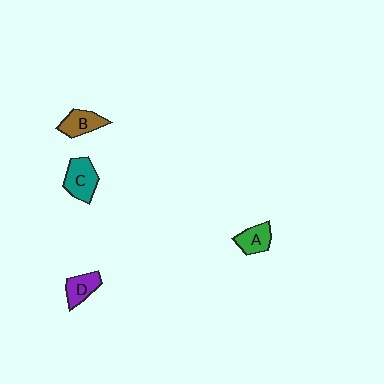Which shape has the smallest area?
Shape A (green).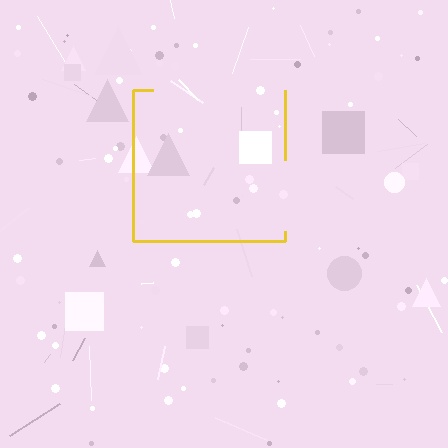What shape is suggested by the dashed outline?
The dashed outline suggests a square.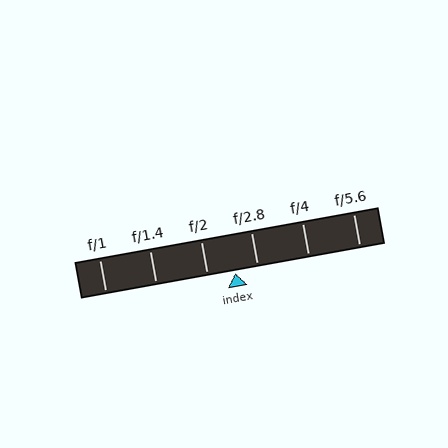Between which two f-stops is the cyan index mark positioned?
The index mark is between f/2 and f/2.8.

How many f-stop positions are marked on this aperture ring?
There are 6 f-stop positions marked.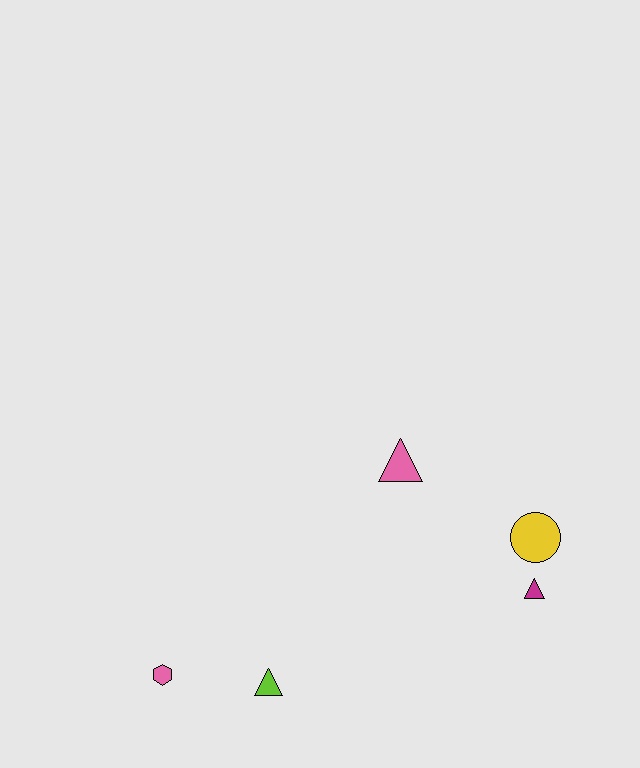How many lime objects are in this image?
There is 1 lime object.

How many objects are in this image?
There are 5 objects.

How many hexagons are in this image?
There is 1 hexagon.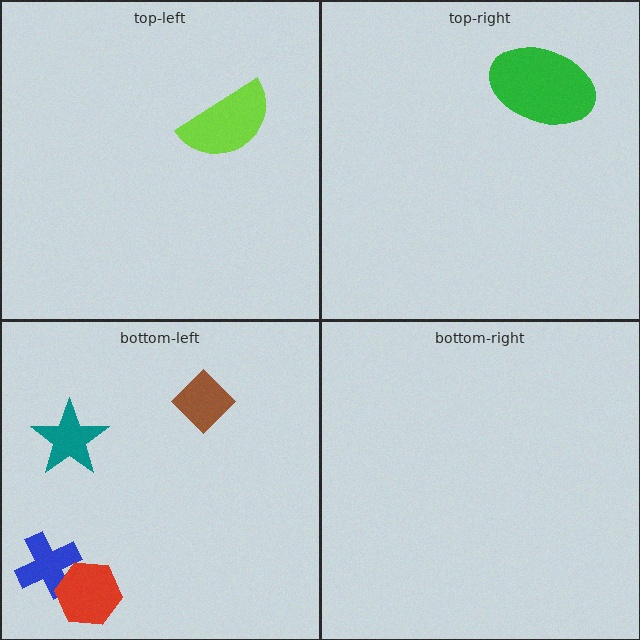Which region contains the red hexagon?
The bottom-left region.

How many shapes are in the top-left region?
1.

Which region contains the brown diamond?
The bottom-left region.